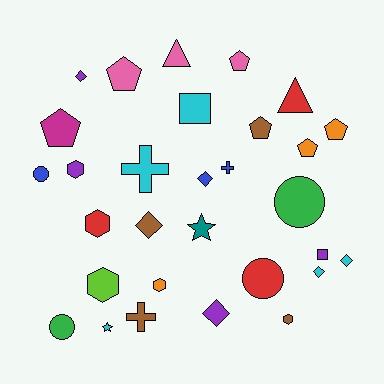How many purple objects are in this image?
There are 4 purple objects.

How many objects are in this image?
There are 30 objects.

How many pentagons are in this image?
There are 6 pentagons.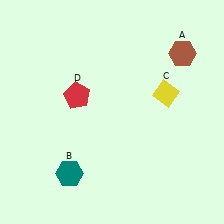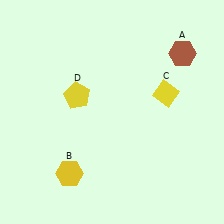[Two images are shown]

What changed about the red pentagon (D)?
In Image 1, D is red. In Image 2, it changed to yellow.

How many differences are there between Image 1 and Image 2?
There are 2 differences between the two images.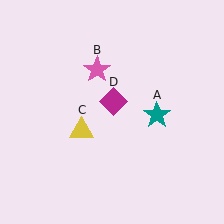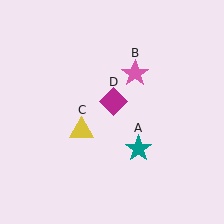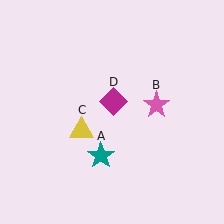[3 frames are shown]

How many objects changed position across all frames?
2 objects changed position: teal star (object A), pink star (object B).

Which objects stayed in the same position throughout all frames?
Yellow triangle (object C) and magenta diamond (object D) remained stationary.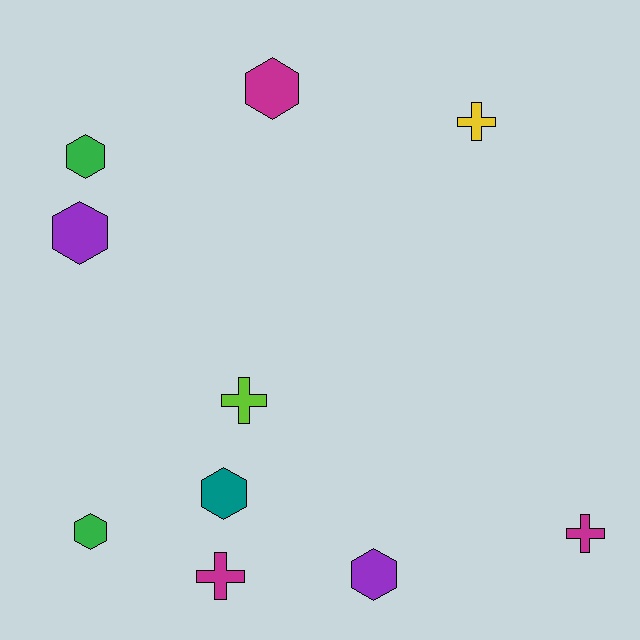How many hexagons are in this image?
There are 6 hexagons.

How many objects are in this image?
There are 10 objects.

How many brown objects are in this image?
There are no brown objects.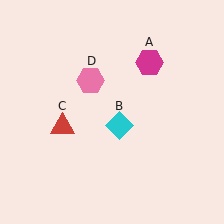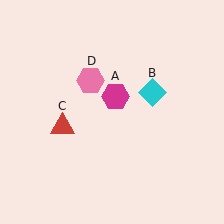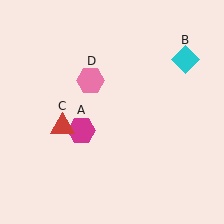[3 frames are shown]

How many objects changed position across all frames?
2 objects changed position: magenta hexagon (object A), cyan diamond (object B).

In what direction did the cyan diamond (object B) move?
The cyan diamond (object B) moved up and to the right.